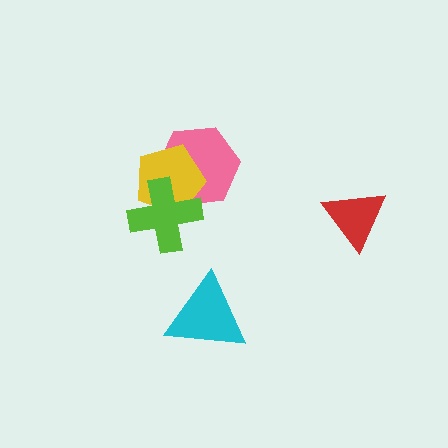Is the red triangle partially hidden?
No, no other shape covers it.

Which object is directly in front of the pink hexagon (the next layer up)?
The yellow pentagon is directly in front of the pink hexagon.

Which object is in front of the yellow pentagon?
The lime cross is in front of the yellow pentagon.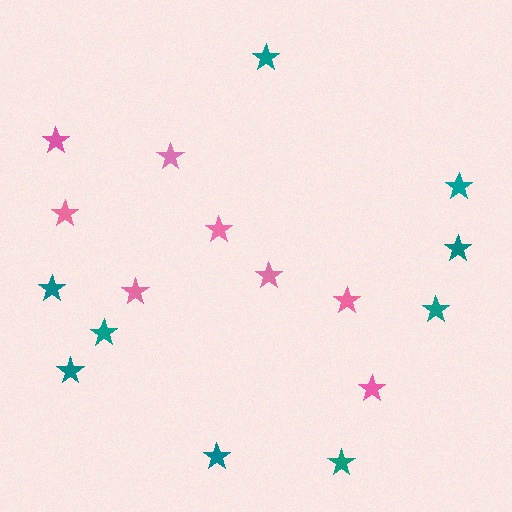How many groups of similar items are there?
There are 2 groups: one group of pink stars (8) and one group of teal stars (9).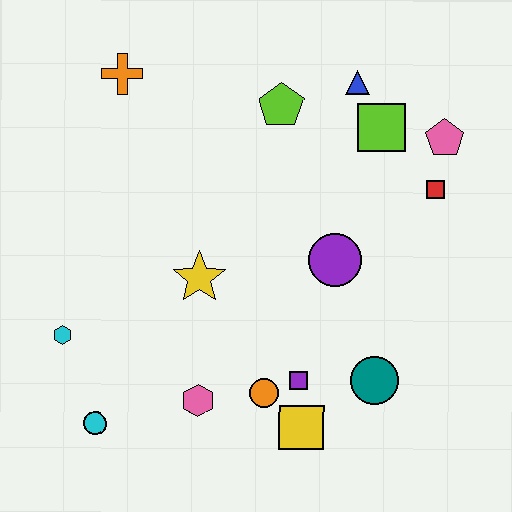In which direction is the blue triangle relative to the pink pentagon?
The blue triangle is to the left of the pink pentagon.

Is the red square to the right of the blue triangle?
Yes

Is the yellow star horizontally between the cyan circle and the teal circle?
Yes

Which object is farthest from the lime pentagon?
The cyan circle is farthest from the lime pentagon.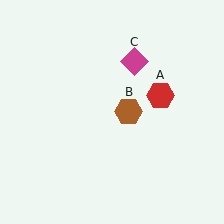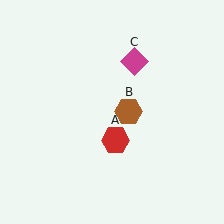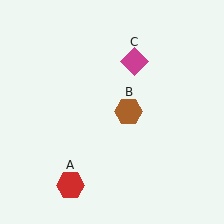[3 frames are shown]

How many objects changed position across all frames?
1 object changed position: red hexagon (object A).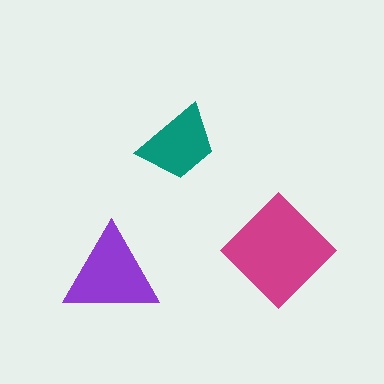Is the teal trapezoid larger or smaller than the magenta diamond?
Smaller.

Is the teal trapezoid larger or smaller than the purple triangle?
Smaller.